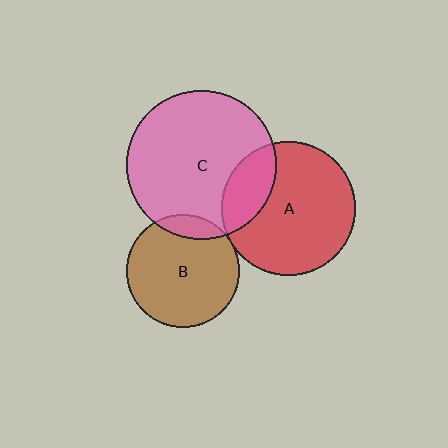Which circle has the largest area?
Circle C (pink).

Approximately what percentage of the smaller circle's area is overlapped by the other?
Approximately 25%.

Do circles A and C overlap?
Yes.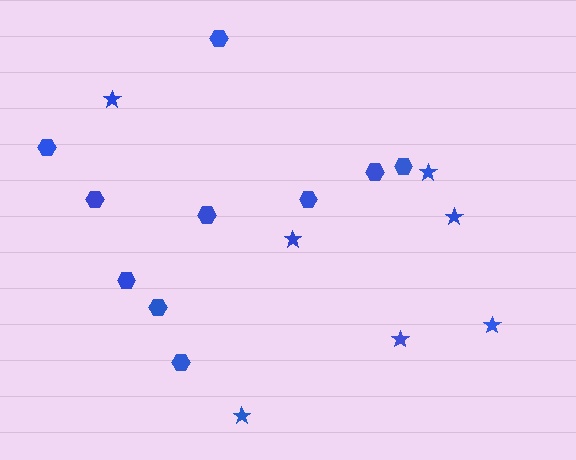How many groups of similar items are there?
There are 2 groups: one group of stars (7) and one group of hexagons (10).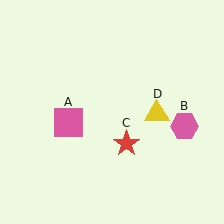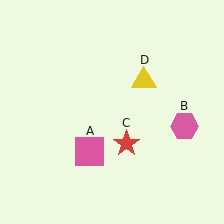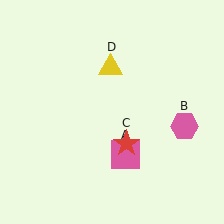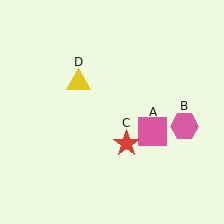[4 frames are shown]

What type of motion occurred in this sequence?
The pink square (object A), yellow triangle (object D) rotated counterclockwise around the center of the scene.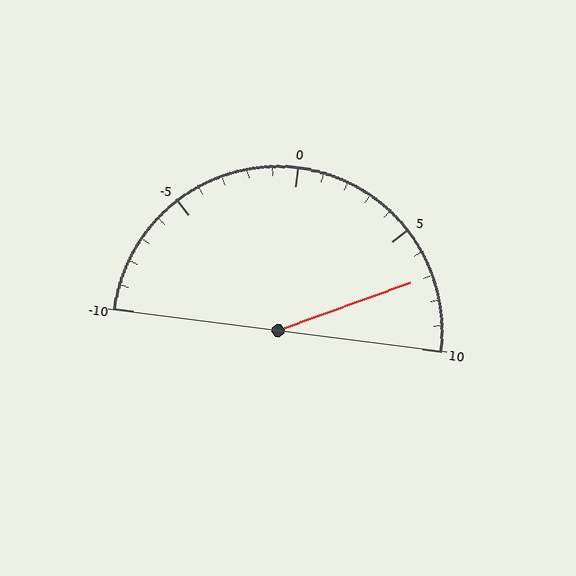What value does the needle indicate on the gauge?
The needle indicates approximately 7.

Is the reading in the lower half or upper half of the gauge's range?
The reading is in the upper half of the range (-10 to 10).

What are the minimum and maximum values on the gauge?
The gauge ranges from -10 to 10.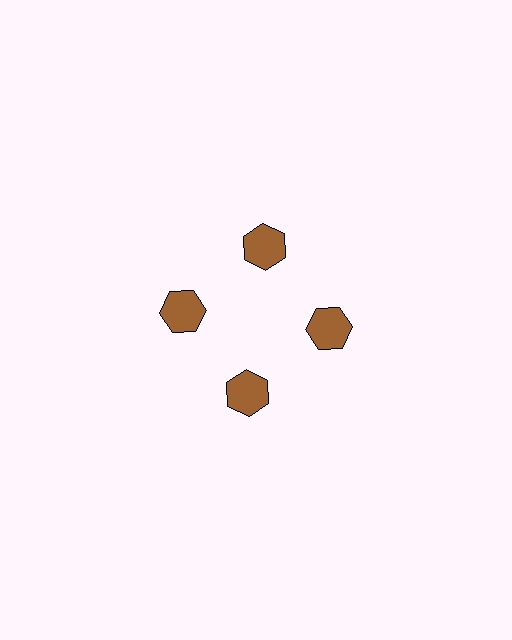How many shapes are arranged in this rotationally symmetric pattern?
There are 4 shapes, arranged in 4 groups of 1.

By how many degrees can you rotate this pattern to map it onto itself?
The pattern maps onto itself every 90 degrees of rotation.